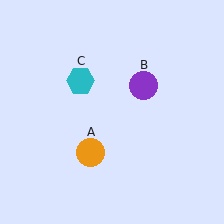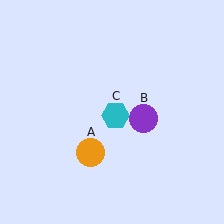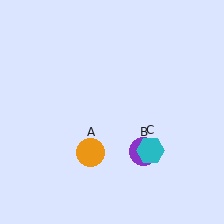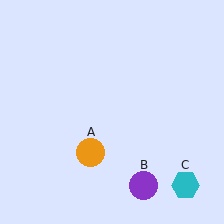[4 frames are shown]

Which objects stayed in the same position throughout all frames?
Orange circle (object A) remained stationary.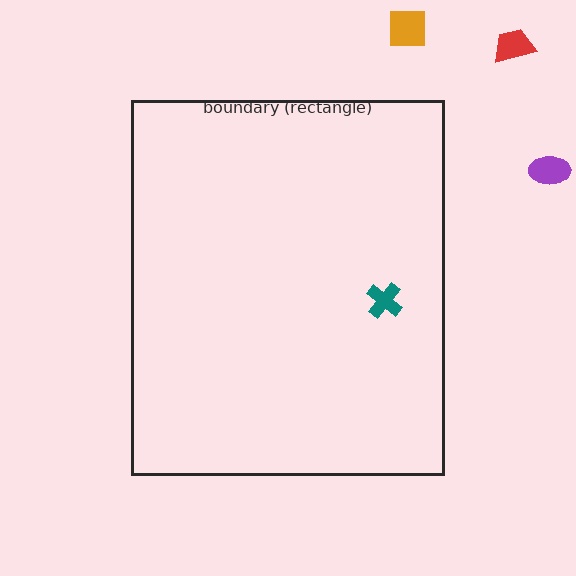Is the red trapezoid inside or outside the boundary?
Outside.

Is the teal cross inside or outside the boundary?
Inside.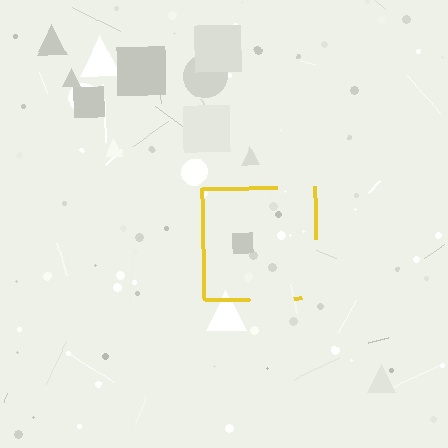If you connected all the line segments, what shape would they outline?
They would outline a square.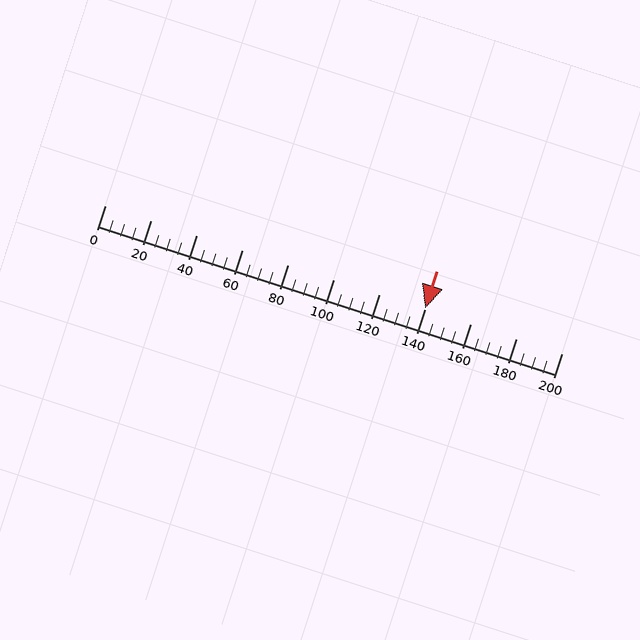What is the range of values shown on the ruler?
The ruler shows values from 0 to 200.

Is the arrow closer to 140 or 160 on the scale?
The arrow is closer to 140.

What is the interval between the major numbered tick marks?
The major tick marks are spaced 20 units apart.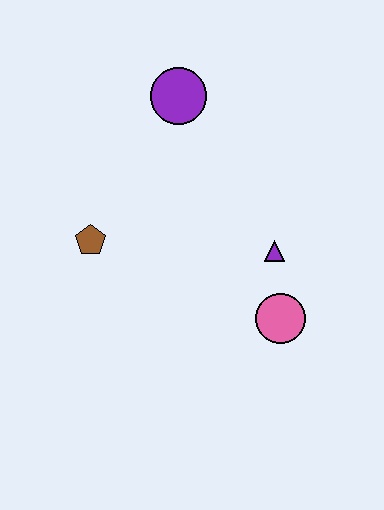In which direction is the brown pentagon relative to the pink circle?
The brown pentagon is to the left of the pink circle.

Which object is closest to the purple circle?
The brown pentagon is closest to the purple circle.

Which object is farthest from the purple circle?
The pink circle is farthest from the purple circle.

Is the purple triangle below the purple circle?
Yes